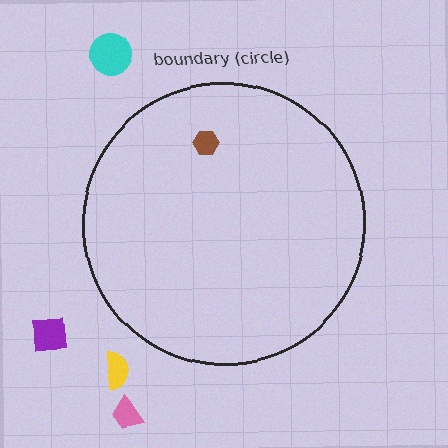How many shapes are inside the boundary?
1 inside, 4 outside.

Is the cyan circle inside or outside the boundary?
Outside.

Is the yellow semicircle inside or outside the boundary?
Outside.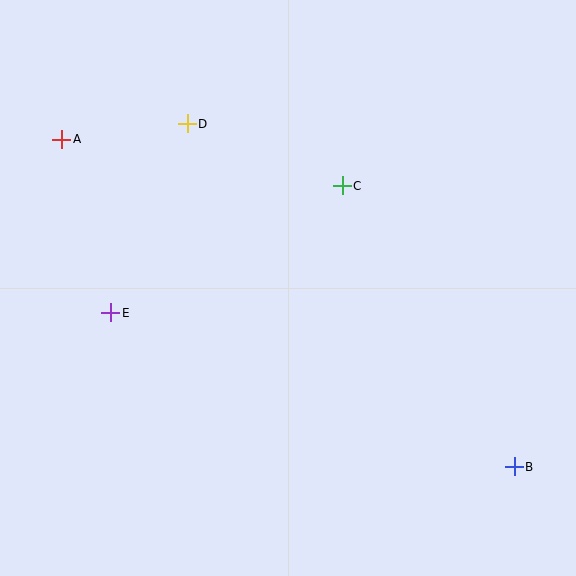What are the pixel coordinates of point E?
Point E is at (111, 313).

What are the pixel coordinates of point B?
Point B is at (514, 467).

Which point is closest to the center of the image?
Point C at (342, 186) is closest to the center.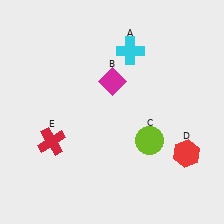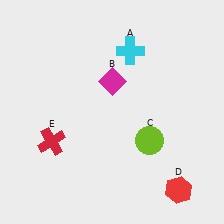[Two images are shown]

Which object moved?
The red hexagon (D) moved down.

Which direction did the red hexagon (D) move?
The red hexagon (D) moved down.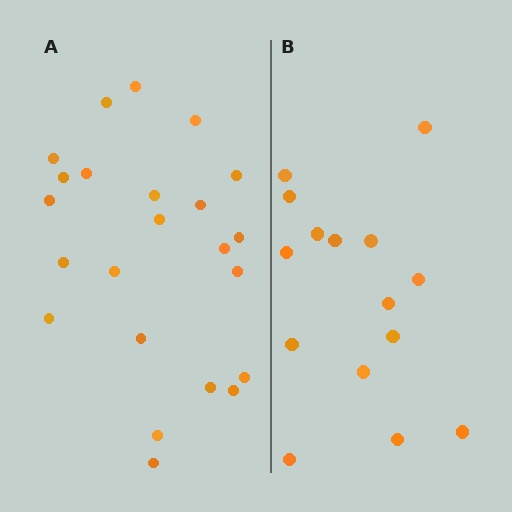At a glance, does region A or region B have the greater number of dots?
Region A (the left region) has more dots.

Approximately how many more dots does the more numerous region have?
Region A has roughly 8 or so more dots than region B.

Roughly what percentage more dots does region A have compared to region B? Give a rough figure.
About 55% more.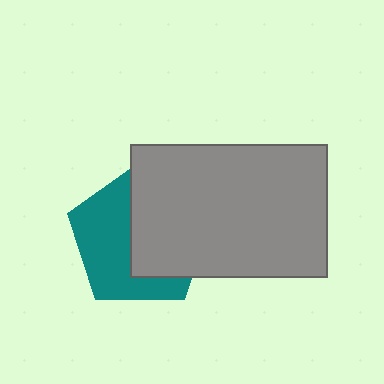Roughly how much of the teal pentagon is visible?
About half of it is visible (roughly 49%).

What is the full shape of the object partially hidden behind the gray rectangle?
The partially hidden object is a teal pentagon.